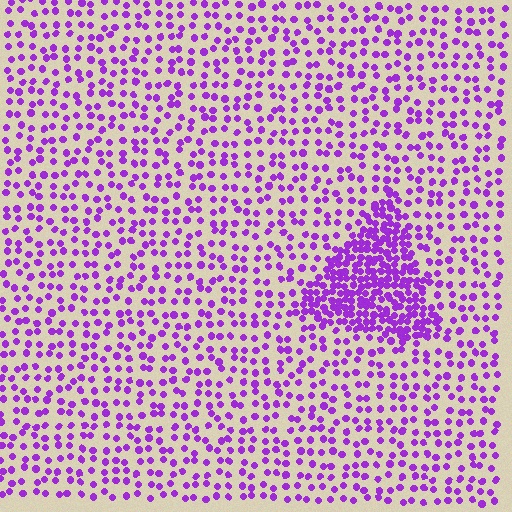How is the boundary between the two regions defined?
The boundary is defined by a change in element density (approximately 2.7x ratio). All elements are the same color, size, and shape.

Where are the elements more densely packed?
The elements are more densely packed inside the triangle boundary.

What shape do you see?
I see a triangle.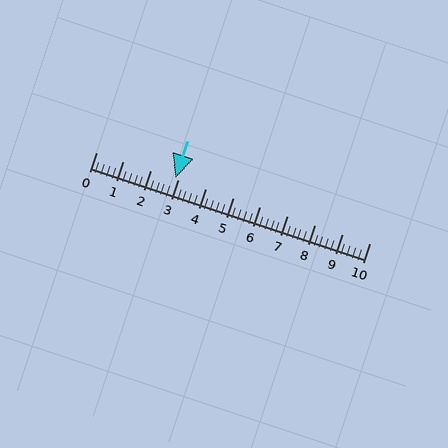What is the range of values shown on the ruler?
The ruler shows values from 0 to 10.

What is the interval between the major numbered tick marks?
The major tick marks are spaced 1 units apart.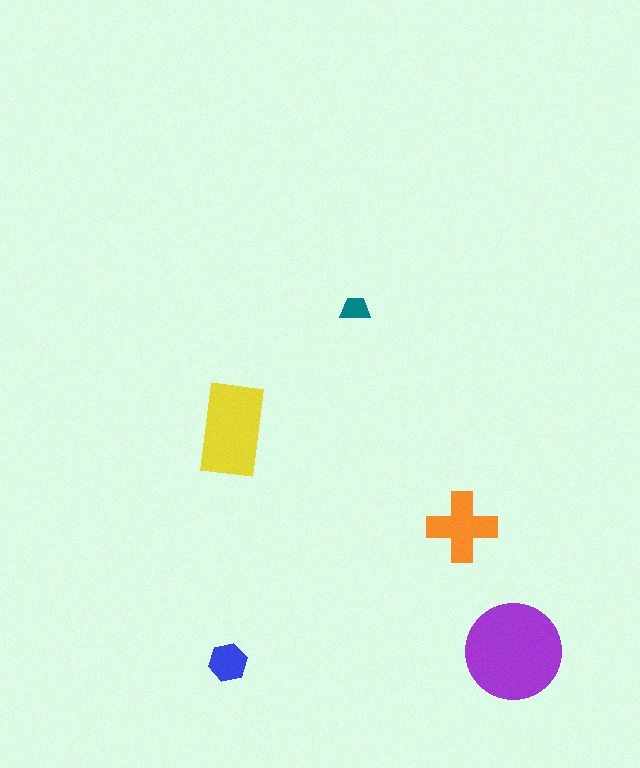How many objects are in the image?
There are 5 objects in the image.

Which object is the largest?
The purple circle.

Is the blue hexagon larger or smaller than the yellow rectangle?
Smaller.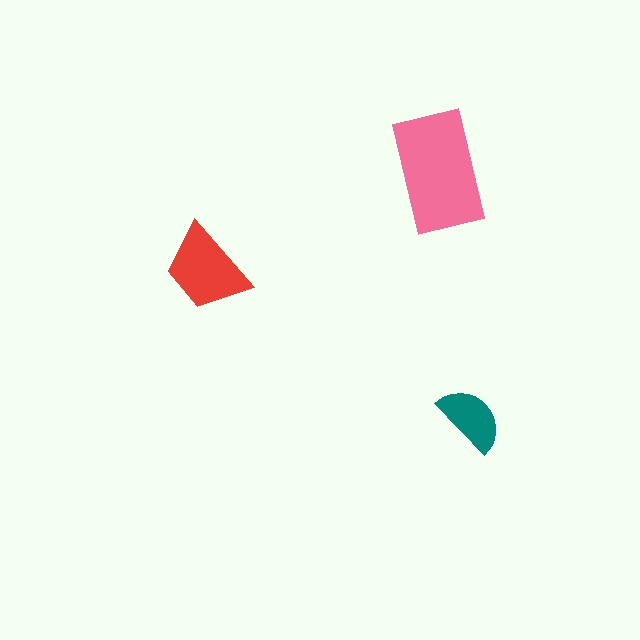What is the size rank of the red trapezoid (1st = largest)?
2nd.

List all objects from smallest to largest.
The teal semicircle, the red trapezoid, the pink rectangle.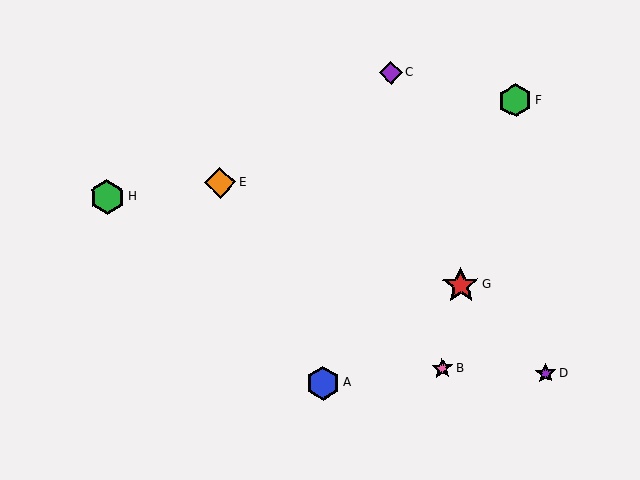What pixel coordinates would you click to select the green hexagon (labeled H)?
Click at (107, 197) to select the green hexagon H.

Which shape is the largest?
The red star (labeled G) is the largest.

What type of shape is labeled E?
Shape E is an orange diamond.